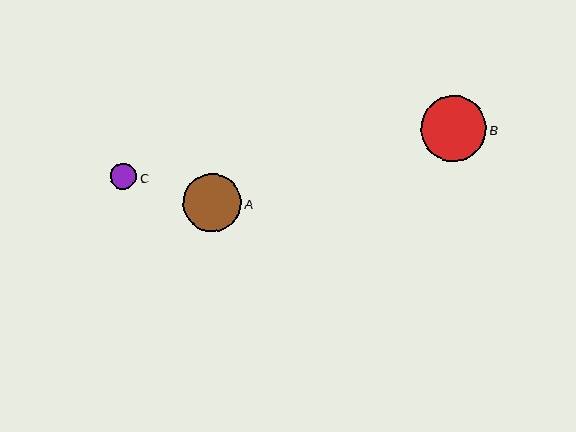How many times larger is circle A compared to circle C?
Circle A is approximately 2.2 times the size of circle C.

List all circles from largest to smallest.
From largest to smallest: B, A, C.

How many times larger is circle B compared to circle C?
Circle B is approximately 2.5 times the size of circle C.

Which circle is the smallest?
Circle C is the smallest with a size of approximately 27 pixels.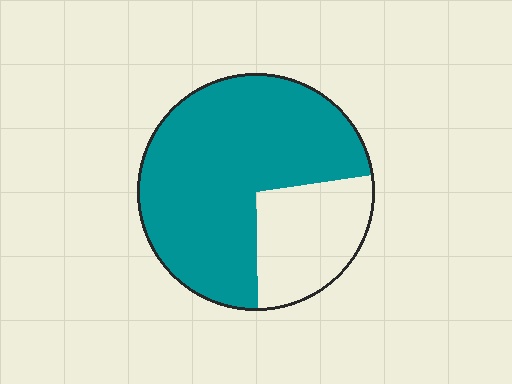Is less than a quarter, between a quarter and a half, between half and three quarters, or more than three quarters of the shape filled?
Between half and three quarters.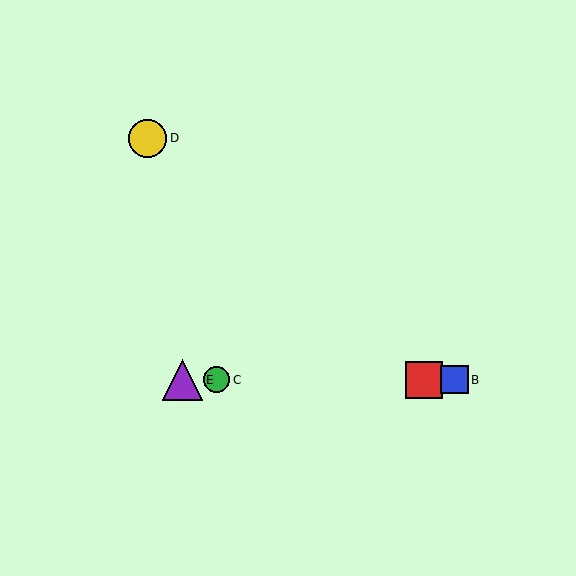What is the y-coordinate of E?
Object E is at y≈380.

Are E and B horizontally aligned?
Yes, both are at y≈380.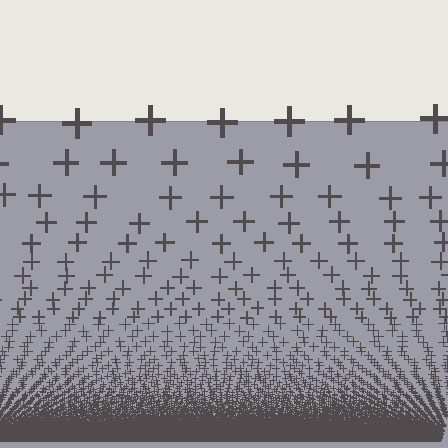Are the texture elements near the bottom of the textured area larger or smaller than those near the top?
Smaller. The gradient is inverted — elements near the bottom are smaller and denser.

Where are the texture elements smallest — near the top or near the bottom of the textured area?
Near the bottom.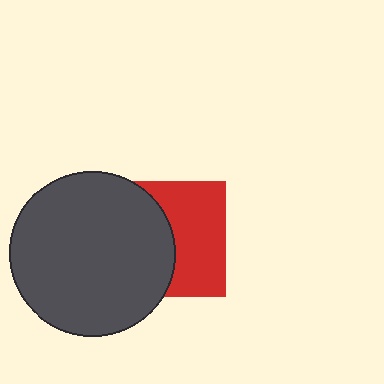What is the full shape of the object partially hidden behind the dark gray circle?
The partially hidden object is a red square.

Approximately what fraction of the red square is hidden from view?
Roughly 49% of the red square is hidden behind the dark gray circle.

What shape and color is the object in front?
The object in front is a dark gray circle.